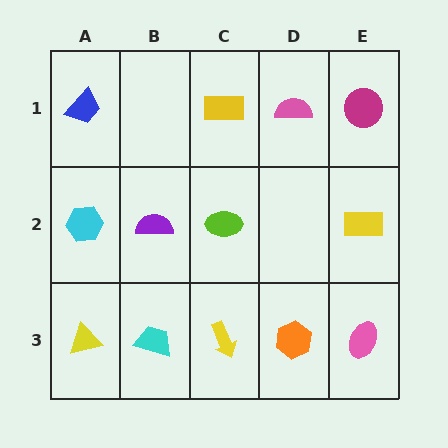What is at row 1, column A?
A blue trapezoid.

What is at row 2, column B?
A purple semicircle.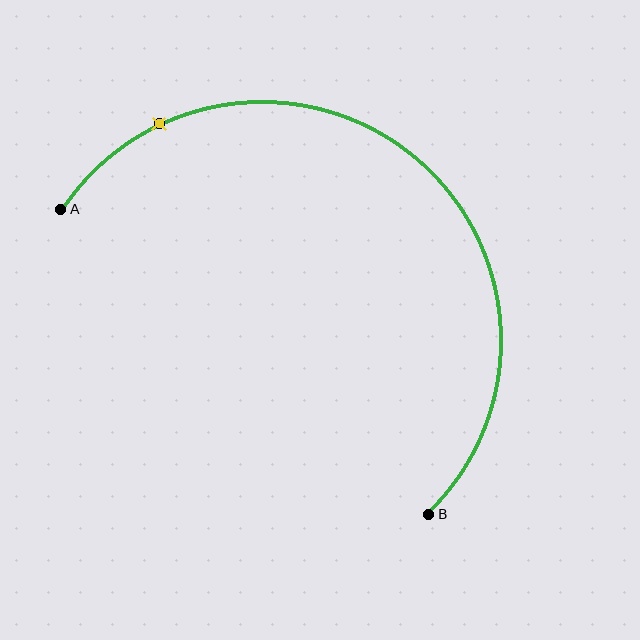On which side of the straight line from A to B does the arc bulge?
The arc bulges above and to the right of the straight line connecting A and B.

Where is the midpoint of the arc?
The arc midpoint is the point on the curve farthest from the straight line joining A and B. It sits above and to the right of that line.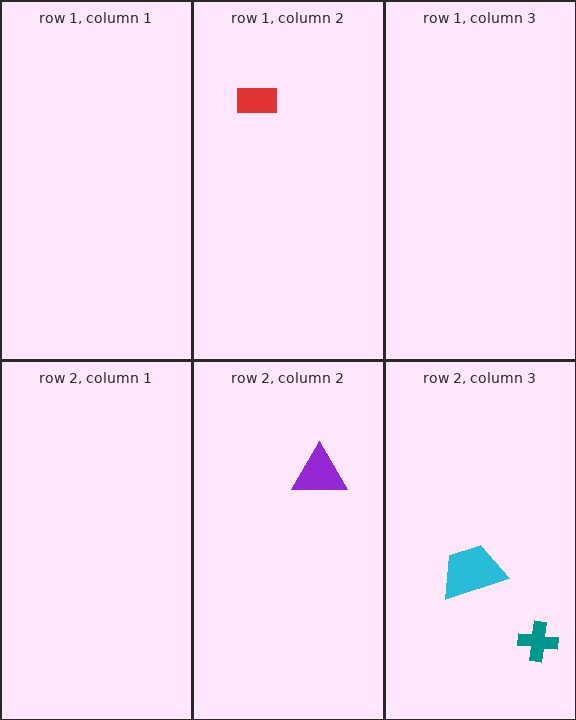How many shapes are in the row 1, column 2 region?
1.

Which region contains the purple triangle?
The row 2, column 2 region.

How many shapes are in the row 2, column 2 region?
1.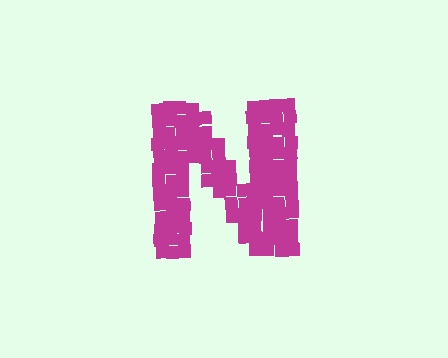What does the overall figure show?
The overall figure shows the letter N.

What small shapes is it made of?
It is made of small squares.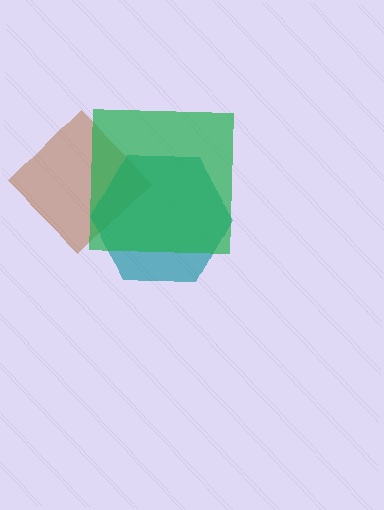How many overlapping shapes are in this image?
There are 3 overlapping shapes in the image.